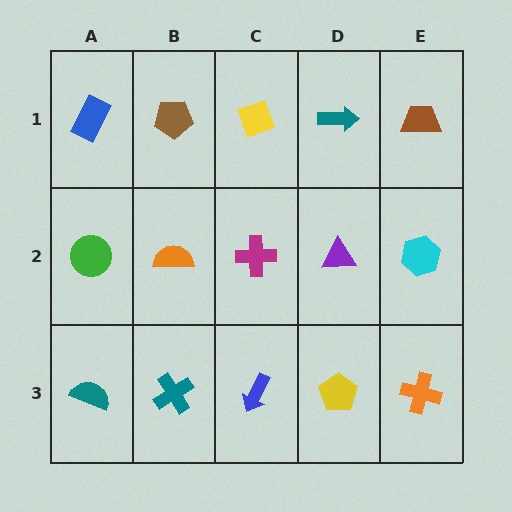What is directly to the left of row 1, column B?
A blue rectangle.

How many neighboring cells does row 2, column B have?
4.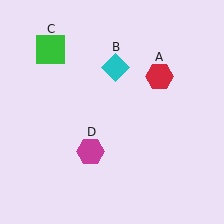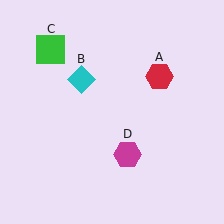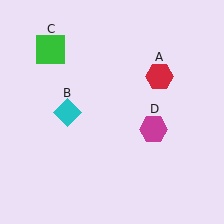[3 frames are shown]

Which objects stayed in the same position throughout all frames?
Red hexagon (object A) and green square (object C) remained stationary.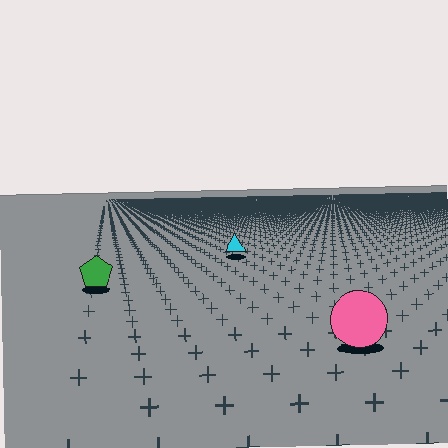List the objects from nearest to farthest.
From nearest to farthest: the pink circle, the green pentagon, the cyan triangle.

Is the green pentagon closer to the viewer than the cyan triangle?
Yes. The green pentagon is closer — you can tell from the texture gradient: the ground texture is coarser near it.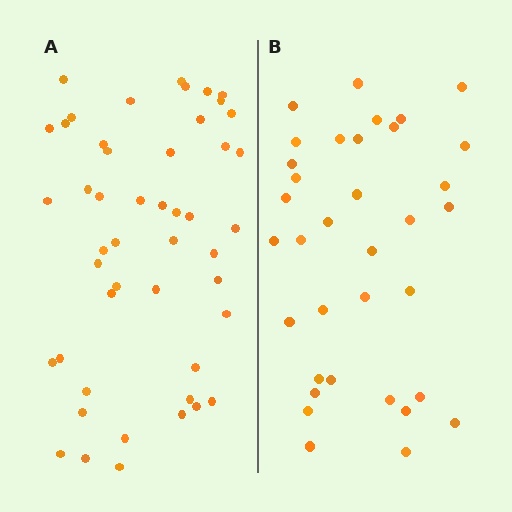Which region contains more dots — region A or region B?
Region A (the left region) has more dots.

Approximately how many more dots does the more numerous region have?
Region A has approximately 15 more dots than region B.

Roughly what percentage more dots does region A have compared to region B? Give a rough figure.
About 35% more.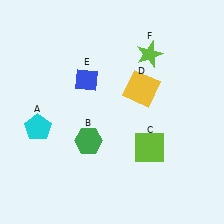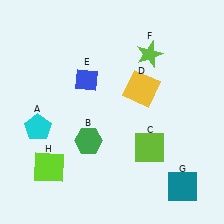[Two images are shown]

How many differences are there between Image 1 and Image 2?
There are 2 differences between the two images.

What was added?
A teal square (G), a lime square (H) were added in Image 2.